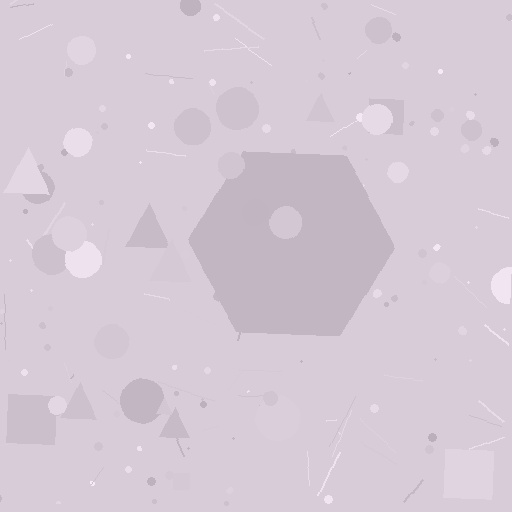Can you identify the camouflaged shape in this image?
The camouflaged shape is a hexagon.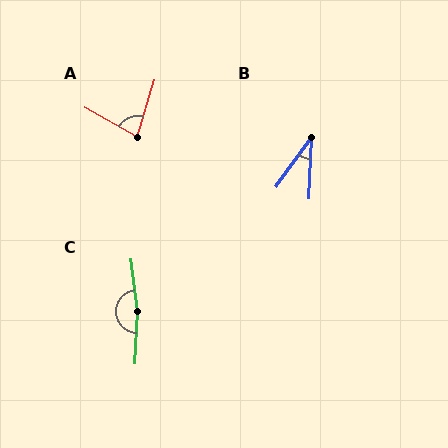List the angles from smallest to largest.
B (33°), A (78°), C (170°).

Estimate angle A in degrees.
Approximately 78 degrees.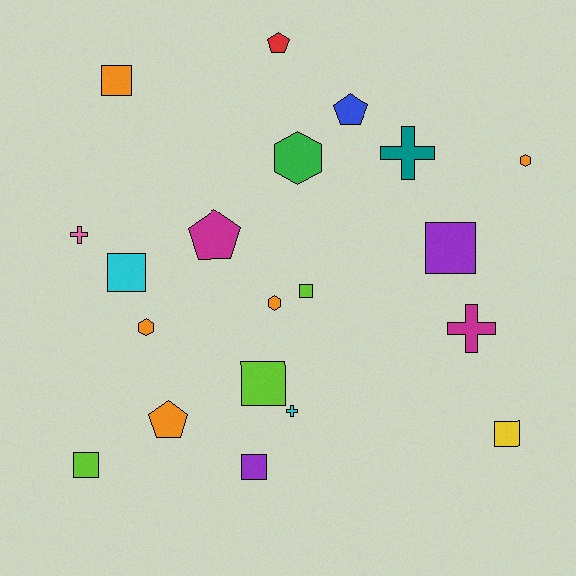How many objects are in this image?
There are 20 objects.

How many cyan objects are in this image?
There are 2 cyan objects.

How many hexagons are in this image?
There are 4 hexagons.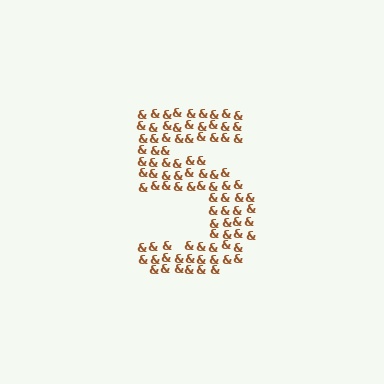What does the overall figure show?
The overall figure shows the digit 5.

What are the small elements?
The small elements are ampersands.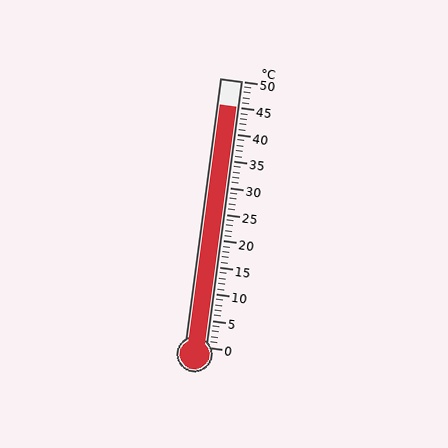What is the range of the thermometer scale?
The thermometer scale ranges from 0°C to 50°C.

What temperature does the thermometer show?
The thermometer shows approximately 45°C.